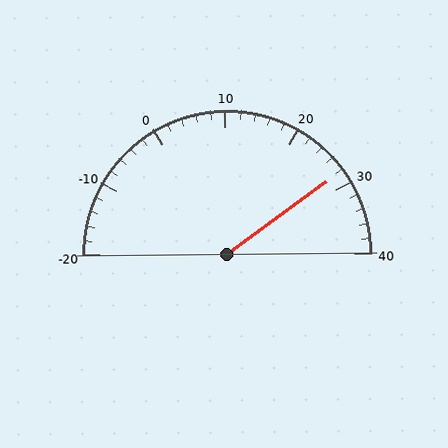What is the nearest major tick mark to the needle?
The nearest major tick mark is 30.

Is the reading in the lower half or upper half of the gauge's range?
The reading is in the upper half of the range (-20 to 40).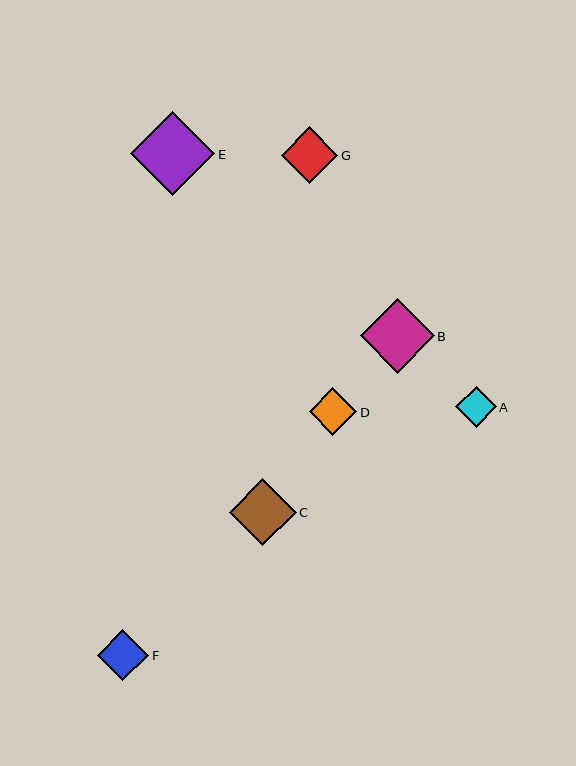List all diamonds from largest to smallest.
From largest to smallest: E, B, C, G, F, D, A.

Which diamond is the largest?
Diamond E is the largest with a size of approximately 84 pixels.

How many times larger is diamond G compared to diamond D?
Diamond G is approximately 1.2 times the size of diamond D.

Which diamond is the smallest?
Diamond A is the smallest with a size of approximately 41 pixels.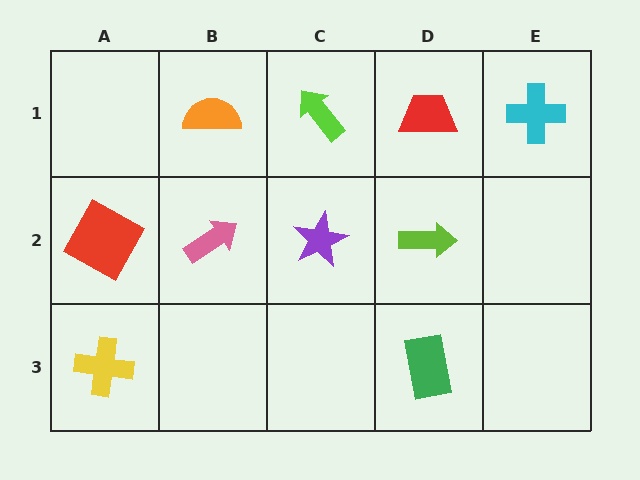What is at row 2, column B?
A pink arrow.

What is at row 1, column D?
A red trapezoid.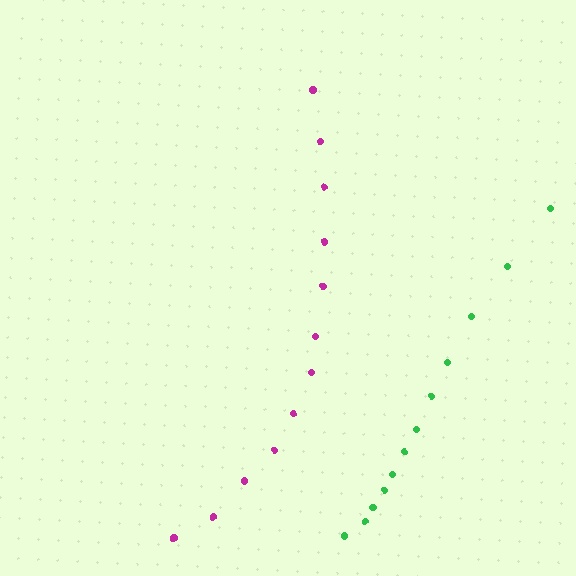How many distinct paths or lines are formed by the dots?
There are 2 distinct paths.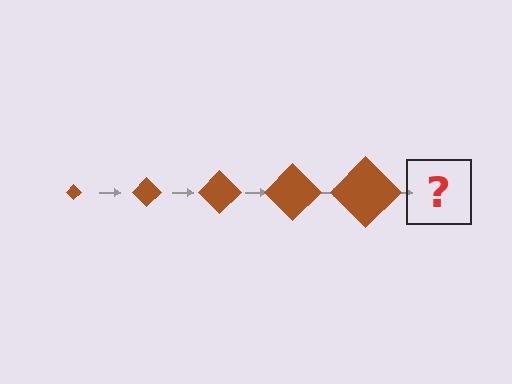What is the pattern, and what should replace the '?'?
The pattern is that the diamond gets progressively larger each step. The '?' should be a brown diamond, larger than the previous one.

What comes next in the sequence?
The next element should be a brown diamond, larger than the previous one.